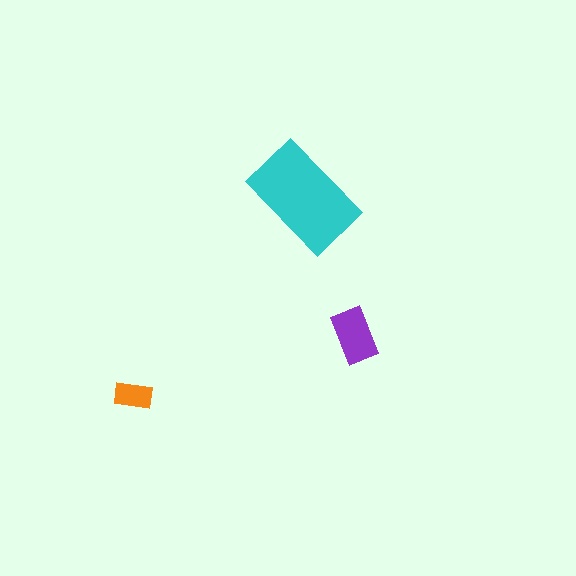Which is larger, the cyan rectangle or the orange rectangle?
The cyan one.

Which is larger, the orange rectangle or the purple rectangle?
The purple one.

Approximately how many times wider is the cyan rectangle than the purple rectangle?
About 2 times wider.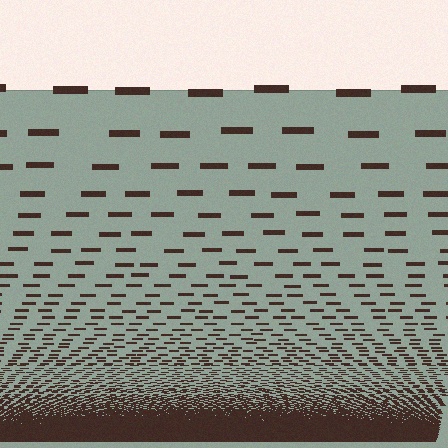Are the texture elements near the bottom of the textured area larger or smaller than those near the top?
Smaller. The gradient is inverted — elements near the bottom are smaller and denser.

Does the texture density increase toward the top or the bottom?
Density increases toward the bottom.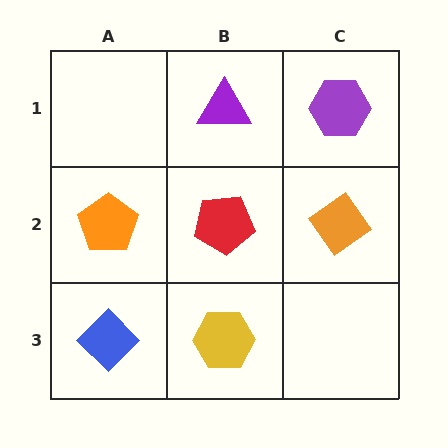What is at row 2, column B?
A red pentagon.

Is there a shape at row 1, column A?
No, that cell is empty.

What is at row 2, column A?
An orange pentagon.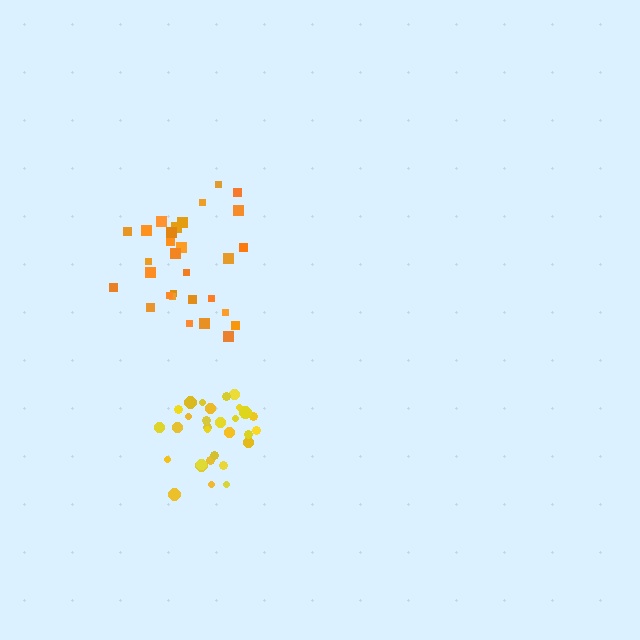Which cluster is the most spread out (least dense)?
Orange.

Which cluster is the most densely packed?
Yellow.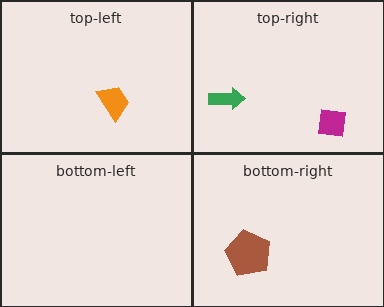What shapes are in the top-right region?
The magenta square, the green arrow.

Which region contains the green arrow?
The top-right region.